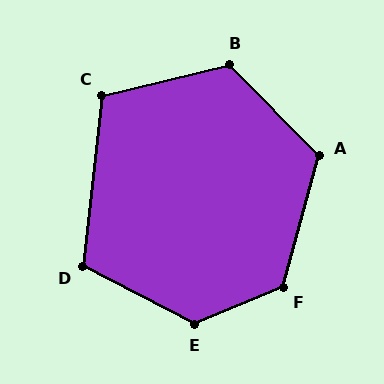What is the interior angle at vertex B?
Approximately 121 degrees (obtuse).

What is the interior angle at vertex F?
Approximately 127 degrees (obtuse).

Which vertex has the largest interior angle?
E, at approximately 130 degrees.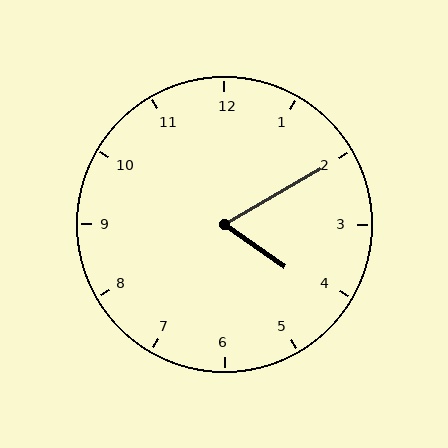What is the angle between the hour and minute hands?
Approximately 65 degrees.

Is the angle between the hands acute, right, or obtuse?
It is acute.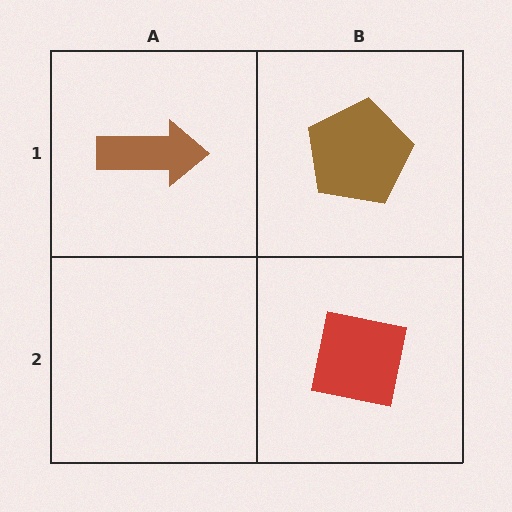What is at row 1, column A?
A brown arrow.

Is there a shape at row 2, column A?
No, that cell is empty.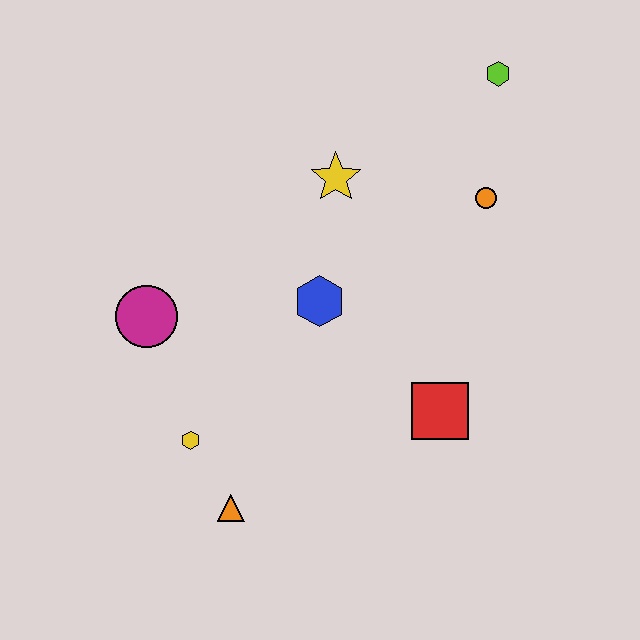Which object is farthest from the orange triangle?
The lime hexagon is farthest from the orange triangle.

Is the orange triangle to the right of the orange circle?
No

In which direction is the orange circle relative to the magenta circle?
The orange circle is to the right of the magenta circle.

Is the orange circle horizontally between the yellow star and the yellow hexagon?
No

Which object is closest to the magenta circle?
The yellow hexagon is closest to the magenta circle.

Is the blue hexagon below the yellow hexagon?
No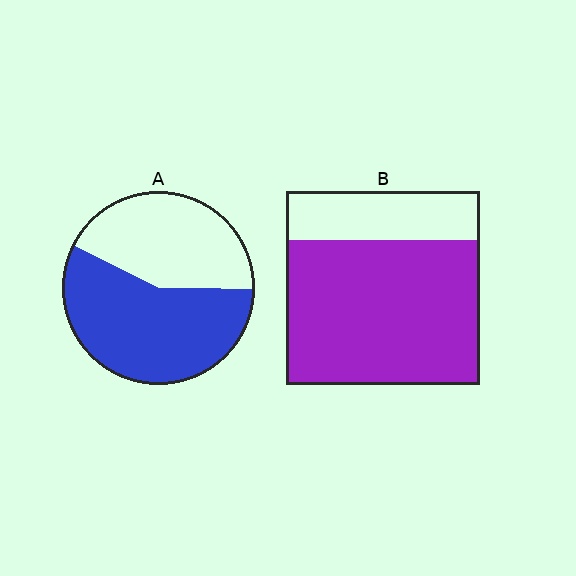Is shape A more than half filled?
Yes.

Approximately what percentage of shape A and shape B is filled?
A is approximately 55% and B is approximately 75%.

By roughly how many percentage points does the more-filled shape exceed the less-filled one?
By roughly 15 percentage points (B over A).